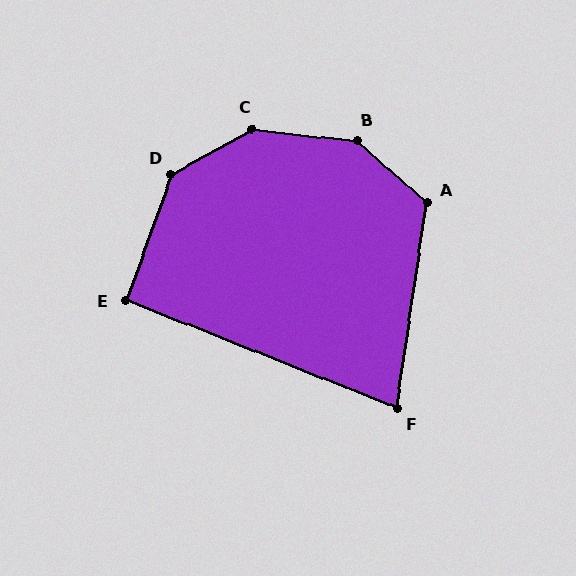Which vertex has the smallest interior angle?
F, at approximately 76 degrees.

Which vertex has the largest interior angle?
C, at approximately 145 degrees.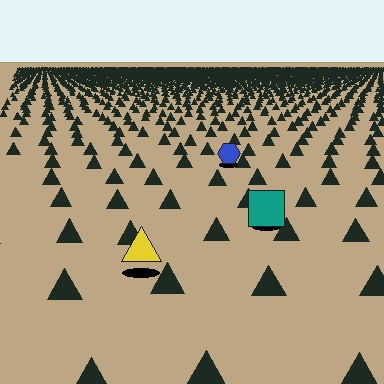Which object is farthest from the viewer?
The blue hexagon is farthest from the viewer. It appears smaller and the ground texture around it is denser.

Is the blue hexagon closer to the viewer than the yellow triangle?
No. The yellow triangle is closer — you can tell from the texture gradient: the ground texture is coarser near it.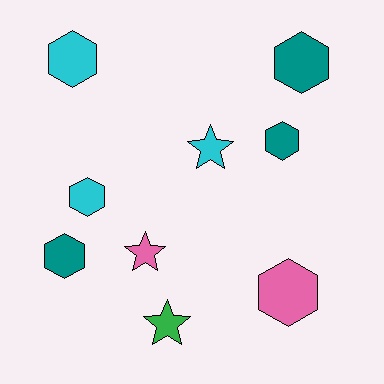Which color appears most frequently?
Teal, with 3 objects.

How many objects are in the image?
There are 9 objects.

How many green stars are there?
There is 1 green star.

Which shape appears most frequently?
Hexagon, with 6 objects.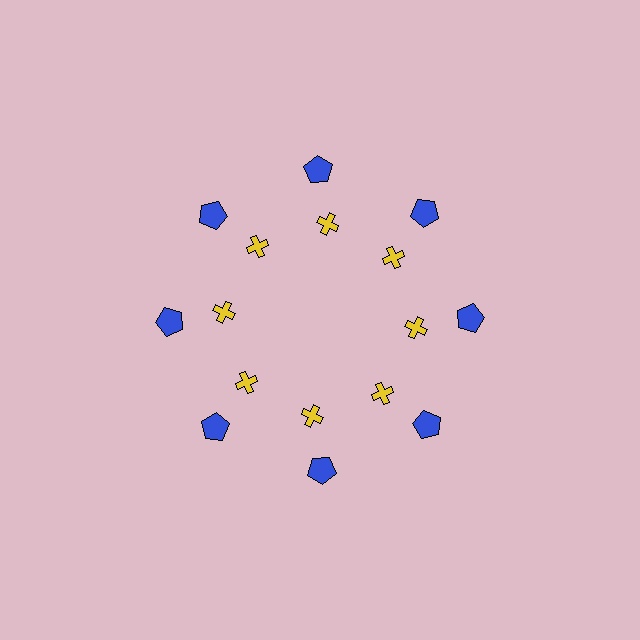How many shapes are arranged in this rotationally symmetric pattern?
There are 16 shapes, arranged in 8 groups of 2.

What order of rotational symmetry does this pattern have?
This pattern has 8-fold rotational symmetry.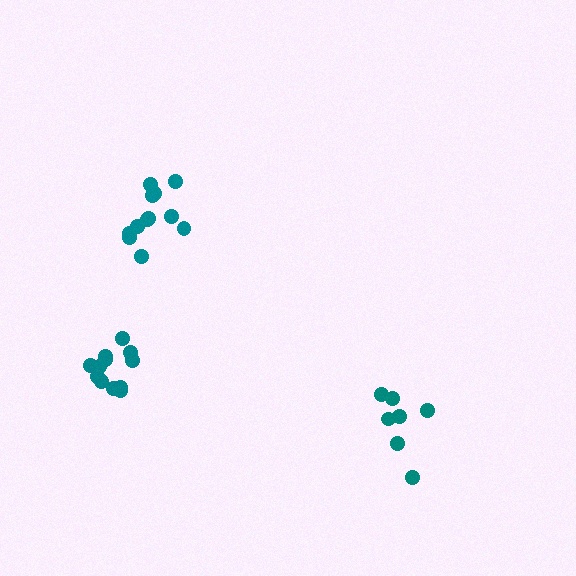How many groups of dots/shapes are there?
There are 3 groups.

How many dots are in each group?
Group 1: 12 dots, Group 2: 12 dots, Group 3: 7 dots (31 total).